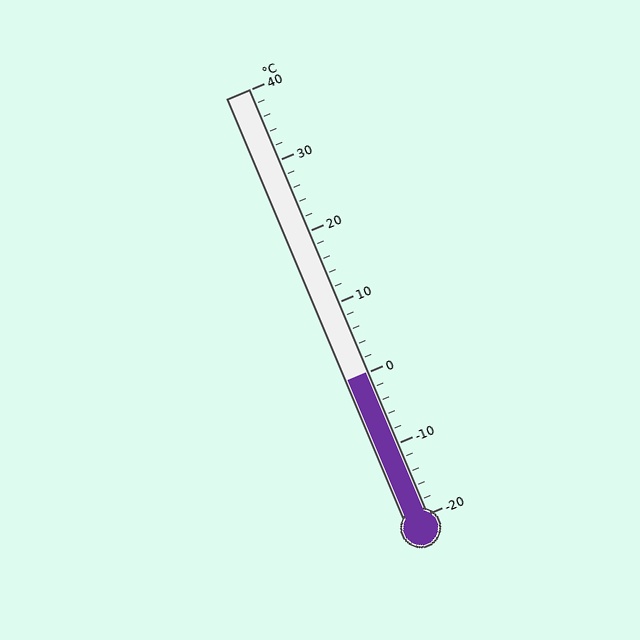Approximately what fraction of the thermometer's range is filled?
The thermometer is filled to approximately 35% of its range.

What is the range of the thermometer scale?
The thermometer scale ranges from -20°C to 40°C.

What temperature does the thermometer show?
The thermometer shows approximately 0°C.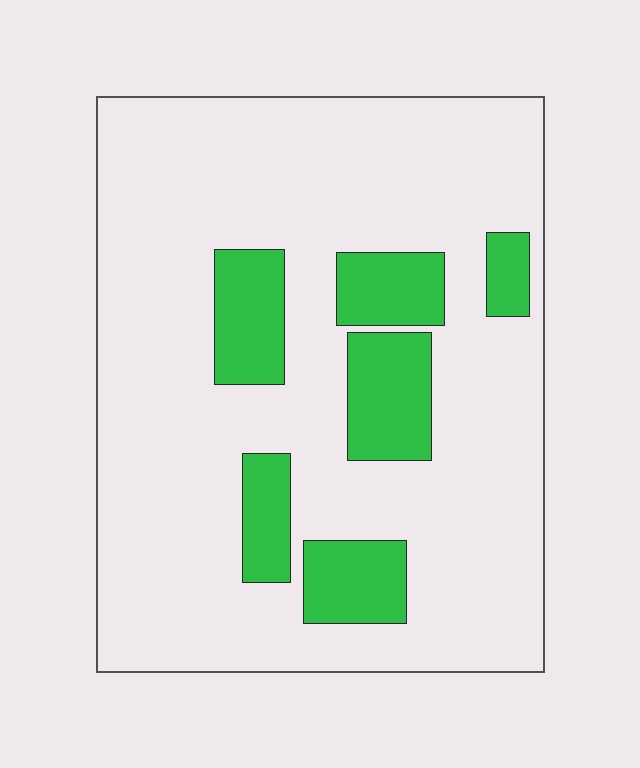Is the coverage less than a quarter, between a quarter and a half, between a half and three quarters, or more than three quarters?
Less than a quarter.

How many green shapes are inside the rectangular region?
6.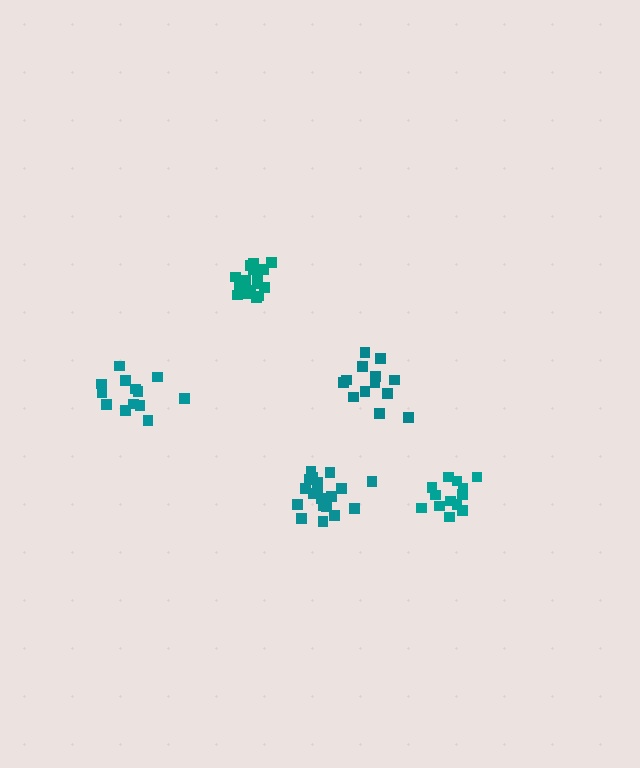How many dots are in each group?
Group 1: 13 dots, Group 2: 18 dots, Group 3: 19 dots, Group 4: 13 dots, Group 5: 13 dots (76 total).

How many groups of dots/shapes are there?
There are 5 groups.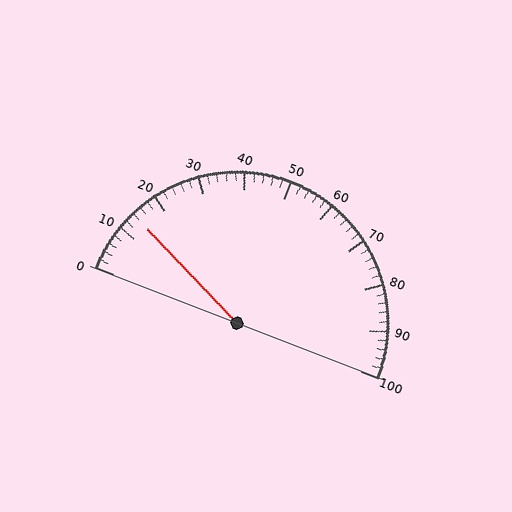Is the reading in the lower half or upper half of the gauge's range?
The reading is in the lower half of the range (0 to 100).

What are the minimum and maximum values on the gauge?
The gauge ranges from 0 to 100.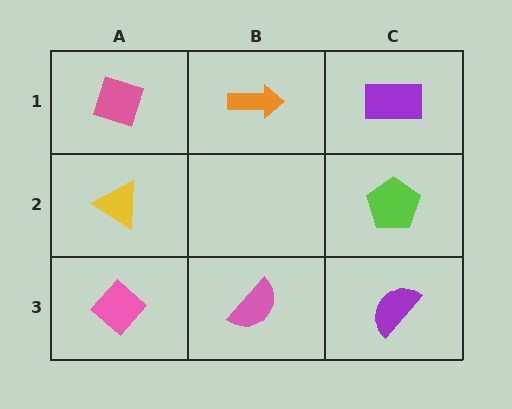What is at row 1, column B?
An orange arrow.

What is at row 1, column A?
A pink diamond.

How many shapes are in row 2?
2 shapes.